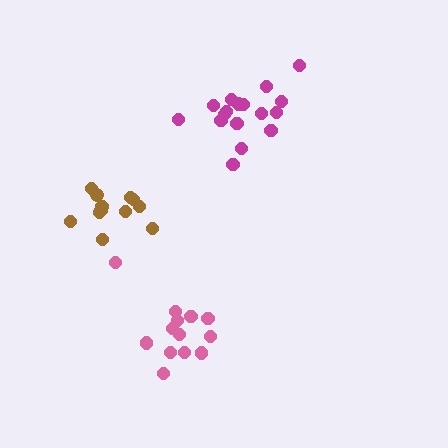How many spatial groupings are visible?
There are 3 spatial groupings.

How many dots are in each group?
Group 1: 13 dots, Group 2: 17 dots, Group 3: 13 dots (43 total).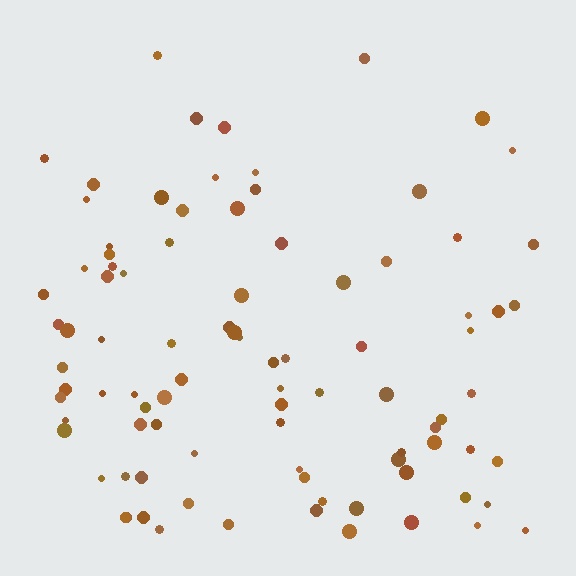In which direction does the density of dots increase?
From top to bottom, with the bottom side densest.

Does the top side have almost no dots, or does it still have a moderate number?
Still a moderate number, just noticeably fewer than the bottom.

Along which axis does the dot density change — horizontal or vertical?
Vertical.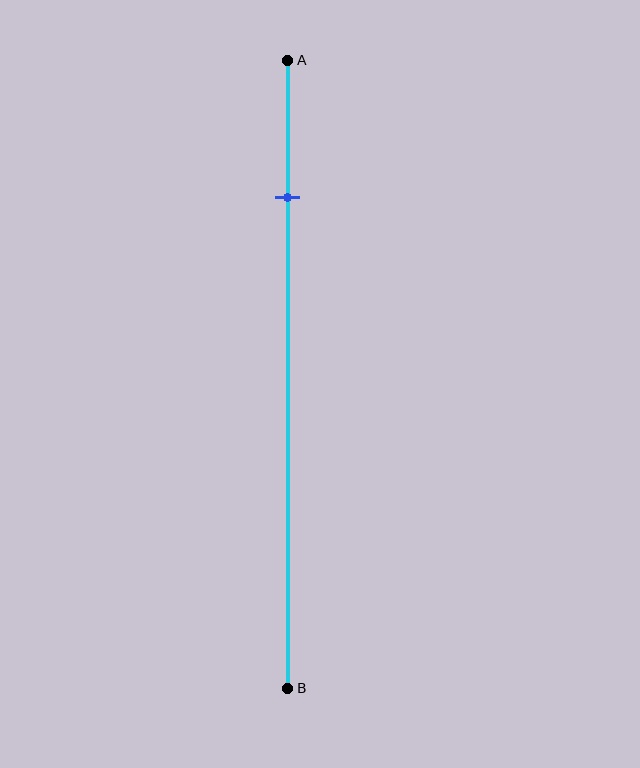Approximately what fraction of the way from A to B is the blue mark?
The blue mark is approximately 20% of the way from A to B.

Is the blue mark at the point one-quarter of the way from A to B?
No, the mark is at about 20% from A, not at the 25% one-quarter point.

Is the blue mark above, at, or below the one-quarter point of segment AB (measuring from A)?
The blue mark is above the one-quarter point of segment AB.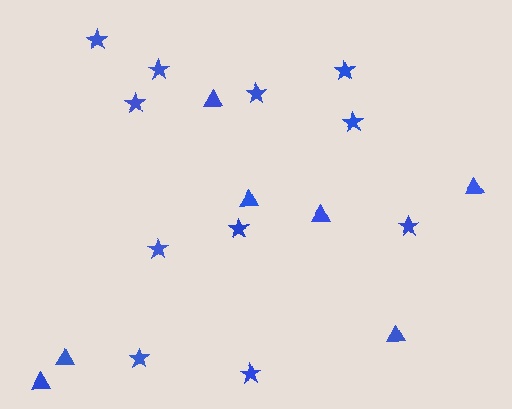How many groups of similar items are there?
There are 2 groups: one group of triangles (7) and one group of stars (11).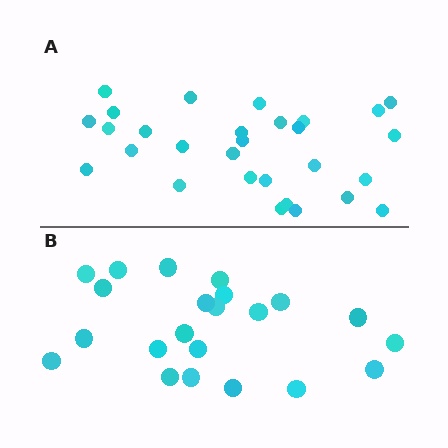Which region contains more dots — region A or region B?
Region A (the top region) has more dots.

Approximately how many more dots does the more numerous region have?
Region A has roughly 8 or so more dots than region B.